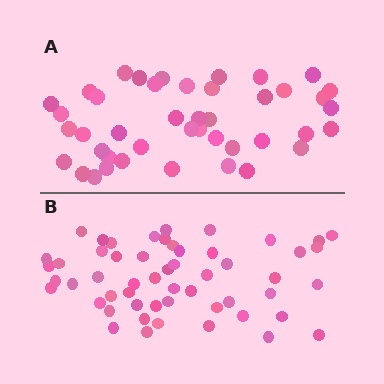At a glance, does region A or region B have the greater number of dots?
Region B (the bottom region) has more dots.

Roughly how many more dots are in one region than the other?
Region B has roughly 12 or so more dots than region A.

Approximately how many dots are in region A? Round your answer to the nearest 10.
About 40 dots. (The exact count is 43, which rounds to 40.)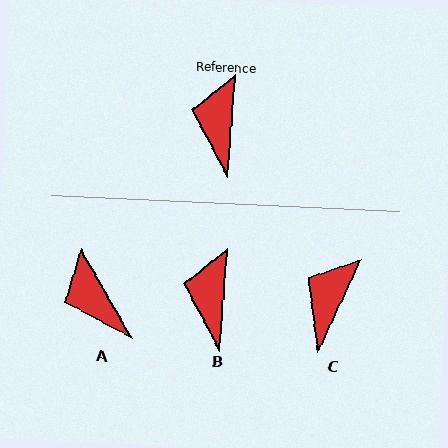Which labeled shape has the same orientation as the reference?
B.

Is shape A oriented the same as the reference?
No, it is off by about 34 degrees.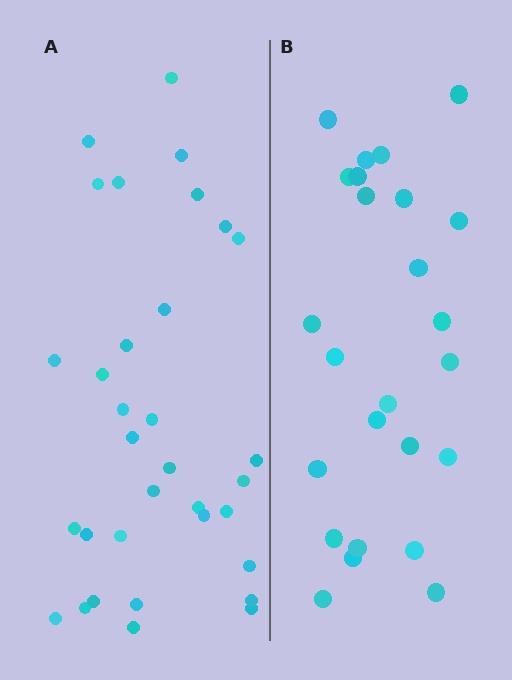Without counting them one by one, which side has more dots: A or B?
Region A (the left region) has more dots.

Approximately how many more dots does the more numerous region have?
Region A has roughly 8 or so more dots than region B.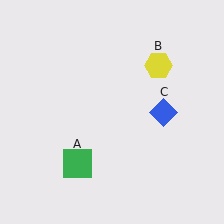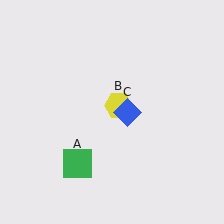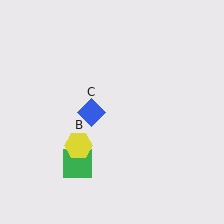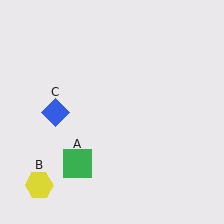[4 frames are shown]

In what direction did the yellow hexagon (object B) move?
The yellow hexagon (object B) moved down and to the left.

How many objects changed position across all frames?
2 objects changed position: yellow hexagon (object B), blue diamond (object C).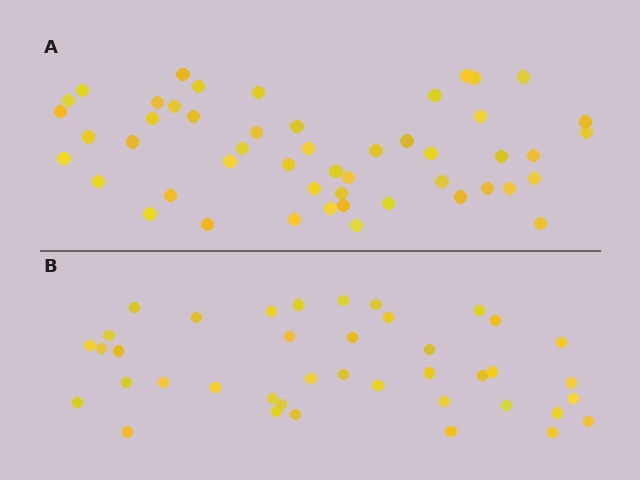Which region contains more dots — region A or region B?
Region A (the top region) has more dots.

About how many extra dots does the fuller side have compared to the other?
Region A has roughly 10 or so more dots than region B.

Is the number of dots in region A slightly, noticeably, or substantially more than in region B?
Region A has noticeably more, but not dramatically so. The ratio is roughly 1.2 to 1.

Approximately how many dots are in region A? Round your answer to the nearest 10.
About 50 dots.